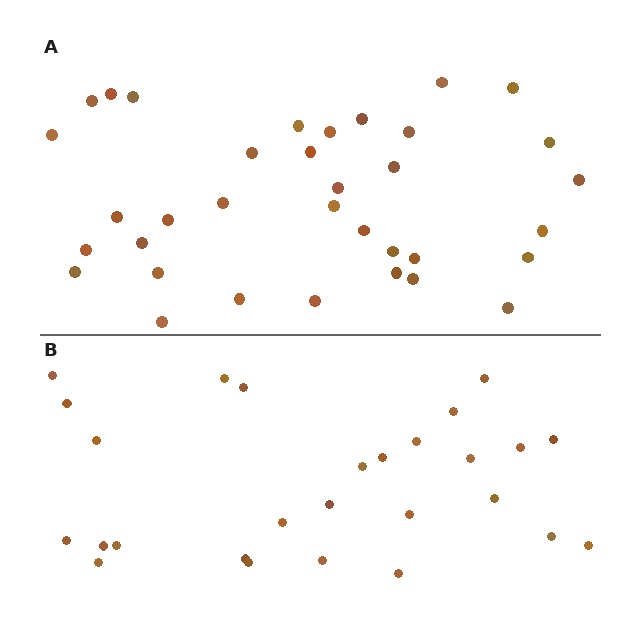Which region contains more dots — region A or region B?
Region A (the top region) has more dots.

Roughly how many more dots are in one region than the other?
Region A has roughly 8 or so more dots than region B.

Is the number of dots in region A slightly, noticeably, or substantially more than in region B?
Region A has noticeably more, but not dramatically so. The ratio is roughly 1.3 to 1.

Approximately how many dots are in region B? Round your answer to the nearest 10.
About 30 dots. (The exact count is 27, which rounds to 30.)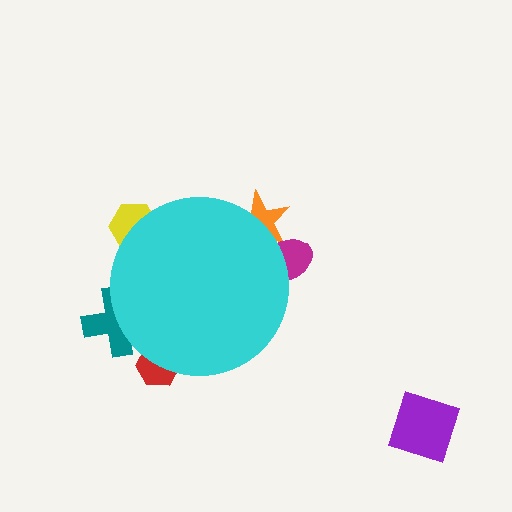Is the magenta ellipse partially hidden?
Yes, the magenta ellipse is partially hidden behind the cyan circle.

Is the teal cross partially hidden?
Yes, the teal cross is partially hidden behind the cyan circle.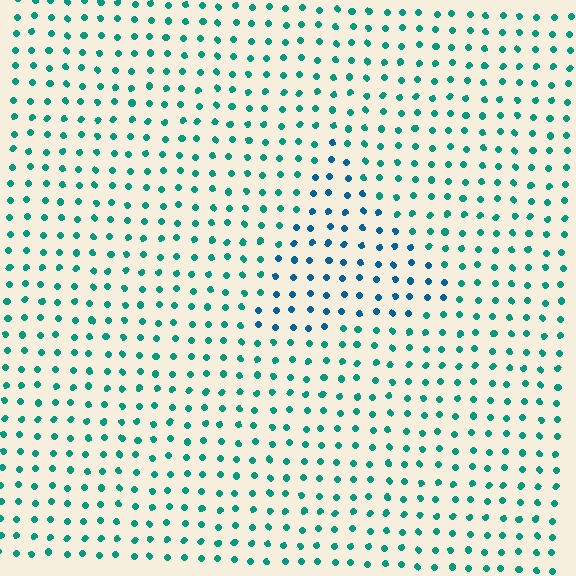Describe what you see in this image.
The image is filled with small teal elements in a uniform arrangement. A triangle-shaped region is visible where the elements are tinted to a slightly different hue, forming a subtle color boundary.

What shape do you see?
I see a triangle.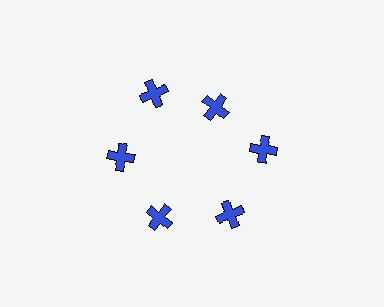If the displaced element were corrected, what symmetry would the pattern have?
It would have 6-fold rotational symmetry — the pattern would map onto itself every 60 degrees.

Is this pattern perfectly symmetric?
No. The 6 blue crosses are arranged in a ring, but one element near the 1 o'clock position is pulled inward toward the center, breaking the 6-fold rotational symmetry.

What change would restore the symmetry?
The symmetry would be restored by moving it outward, back onto the ring so that all 6 crosses sit at equal angles and equal distance from the center.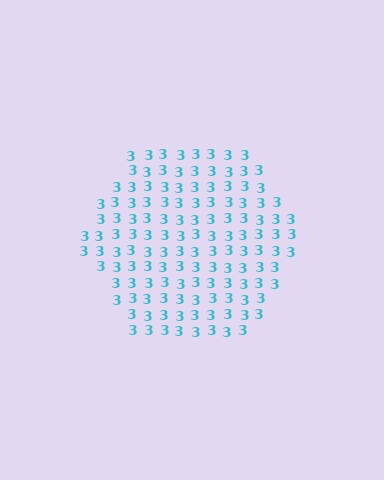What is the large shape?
The large shape is a hexagon.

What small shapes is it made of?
It is made of small digit 3's.